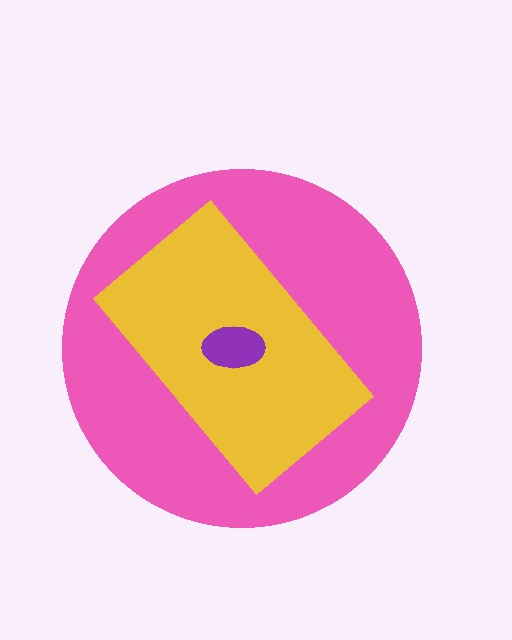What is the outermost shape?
The pink circle.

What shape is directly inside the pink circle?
The yellow rectangle.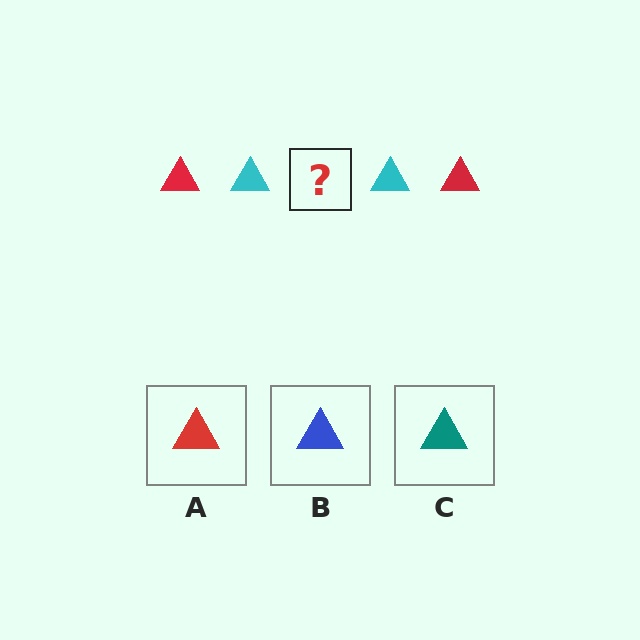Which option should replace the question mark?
Option A.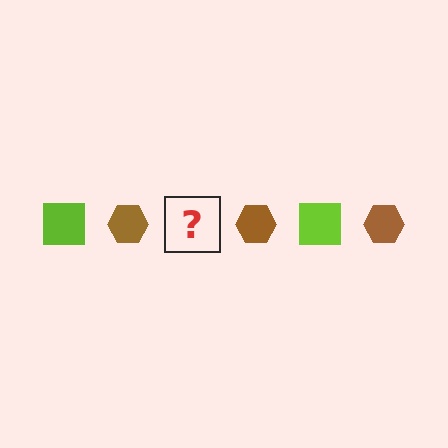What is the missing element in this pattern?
The missing element is a lime square.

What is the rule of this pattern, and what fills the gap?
The rule is that the pattern alternates between lime square and brown hexagon. The gap should be filled with a lime square.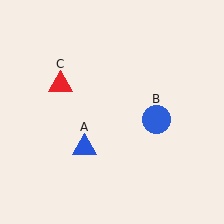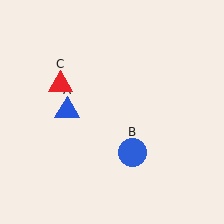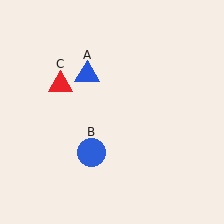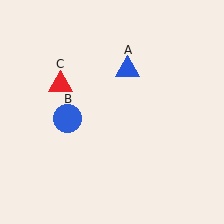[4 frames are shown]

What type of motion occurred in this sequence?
The blue triangle (object A), blue circle (object B) rotated clockwise around the center of the scene.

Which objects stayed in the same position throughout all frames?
Red triangle (object C) remained stationary.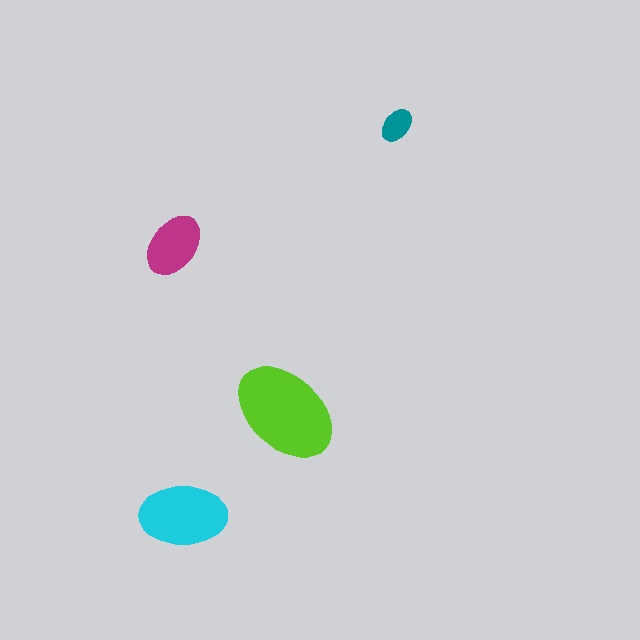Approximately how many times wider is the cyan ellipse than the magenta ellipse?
About 1.5 times wider.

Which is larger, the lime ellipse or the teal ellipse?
The lime one.